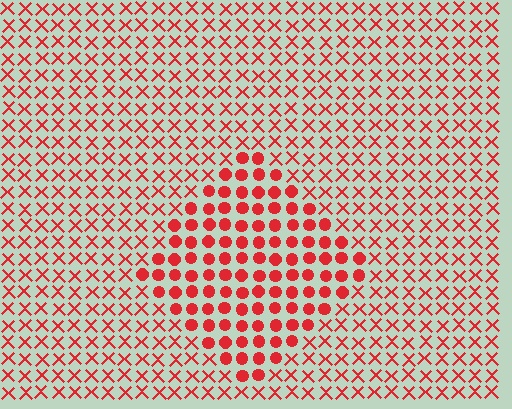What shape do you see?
I see a diamond.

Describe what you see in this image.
The image is filled with small red elements arranged in a uniform grid. A diamond-shaped region contains circles, while the surrounding area contains X marks. The boundary is defined purely by the change in element shape.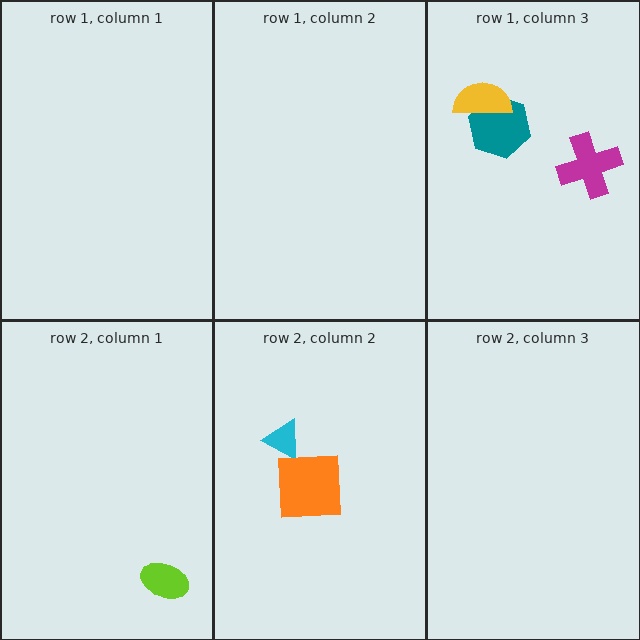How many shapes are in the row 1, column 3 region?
3.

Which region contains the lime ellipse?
The row 2, column 1 region.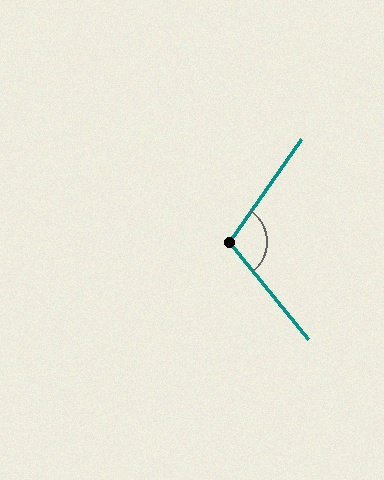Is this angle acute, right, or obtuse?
It is obtuse.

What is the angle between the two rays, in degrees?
Approximately 106 degrees.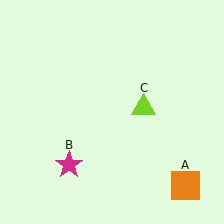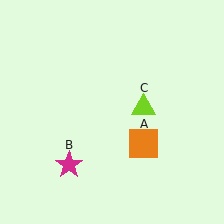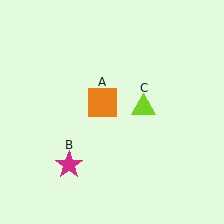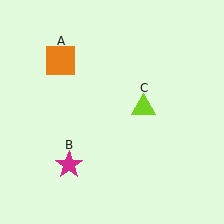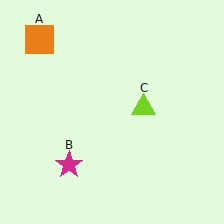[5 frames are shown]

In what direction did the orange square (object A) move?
The orange square (object A) moved up and to the left.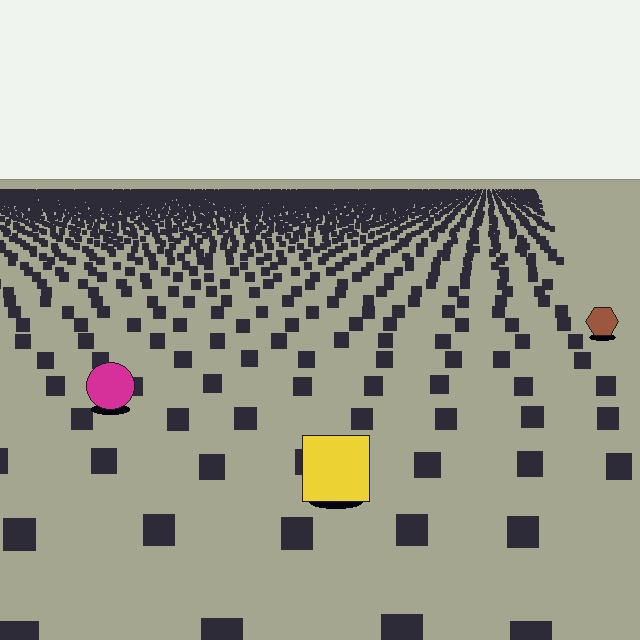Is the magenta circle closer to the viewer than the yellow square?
No. The yellow square is closer — you can tell from the texture gradient: the ground texture is coarser near it.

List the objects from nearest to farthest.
From nearest to farthest: the yellow square, the magenta circle, the brown hexagon.